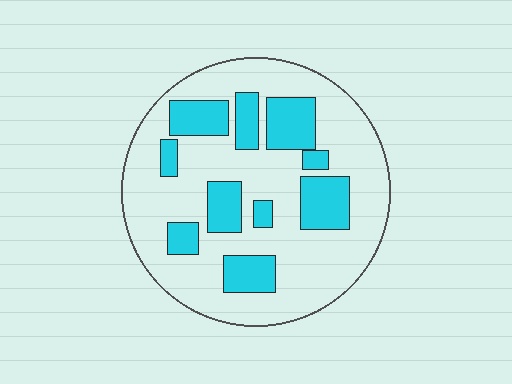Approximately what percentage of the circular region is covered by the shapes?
Approximately 25%.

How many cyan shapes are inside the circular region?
10.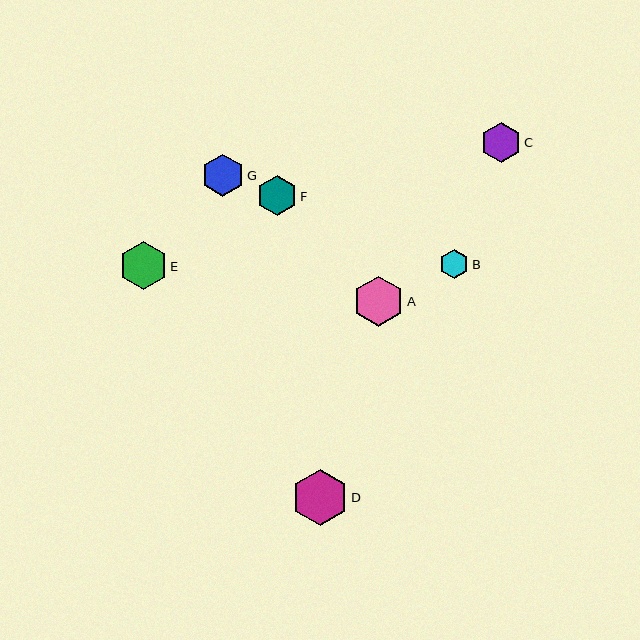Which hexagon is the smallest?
Hexagon B is the smallest with a size of approximately 29 pixels.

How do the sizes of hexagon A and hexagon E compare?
Hexagon A and hexagon E are approximately the same size.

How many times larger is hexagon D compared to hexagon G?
Hexagon D is approximately 1.3 times the size of hexagon G.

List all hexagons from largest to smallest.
From largest to smallest: D, A, E, G, C, F, B.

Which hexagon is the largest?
Hexagon D is the largest with a size of approximately 56 pixels.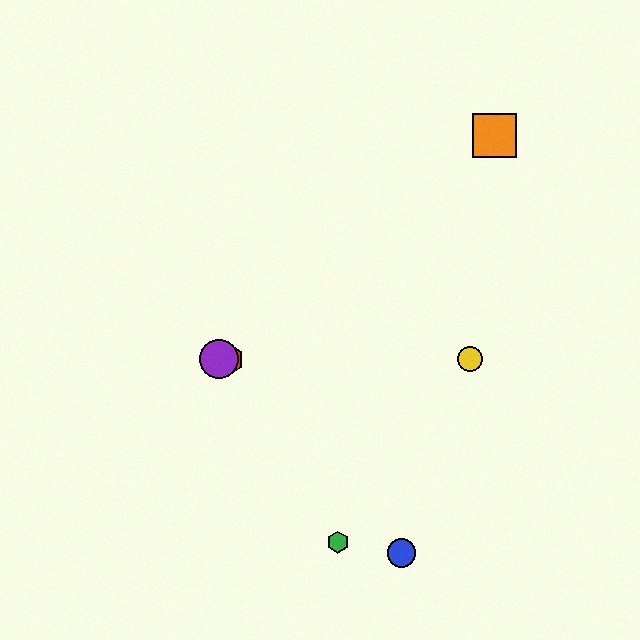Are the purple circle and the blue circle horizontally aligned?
No, the purple circle is at y≈359 and the blue circle is at y≈553.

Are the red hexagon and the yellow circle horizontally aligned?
Yes, both are at y≈359.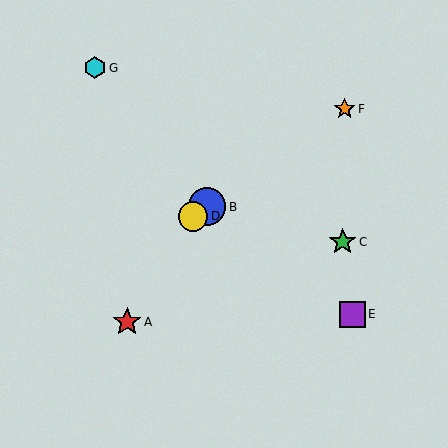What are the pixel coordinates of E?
Object E is at (352, 314).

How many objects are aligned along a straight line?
3 objects (B, D, F) are aligned along a straight line.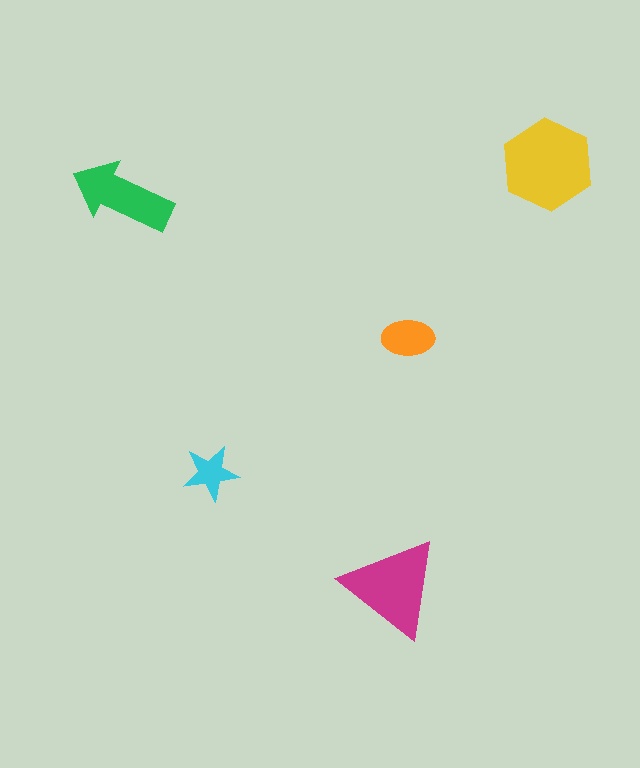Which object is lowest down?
The magenta triangle is bottommost.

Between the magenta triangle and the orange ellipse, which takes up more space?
The magenta triangle.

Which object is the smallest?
The cyan star.